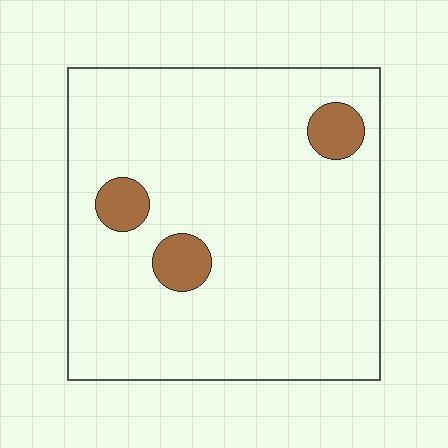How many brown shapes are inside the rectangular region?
3.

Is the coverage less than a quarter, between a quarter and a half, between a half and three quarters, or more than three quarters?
Less than a quarter.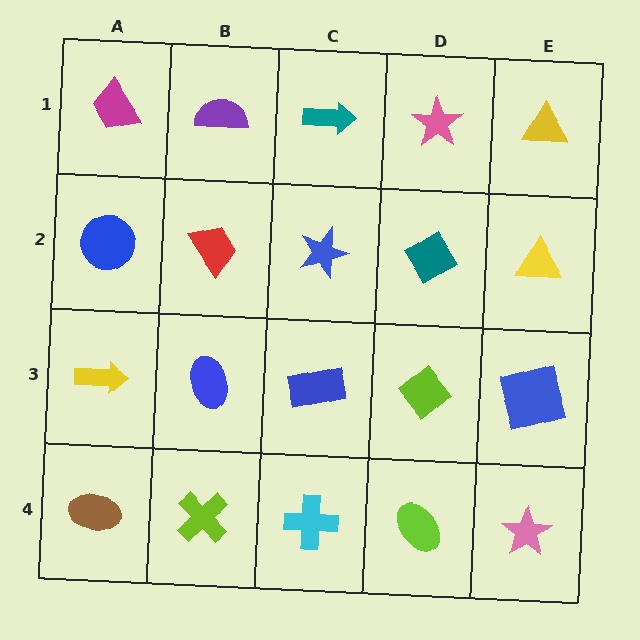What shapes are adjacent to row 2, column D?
A pink star (row 1, column D), a lime diamond (row 3, column D), a blue star (row 2, column C), a yellow triangle (row 2, column E).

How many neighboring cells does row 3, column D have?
4.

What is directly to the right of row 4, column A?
A lime cross.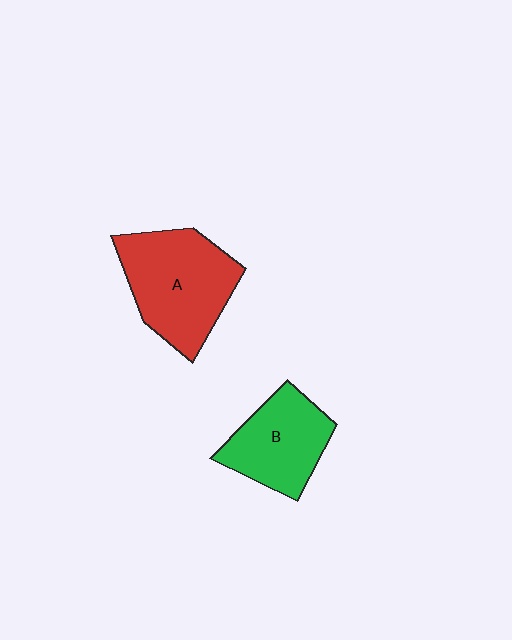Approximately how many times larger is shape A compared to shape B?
Approximately 1.3 times.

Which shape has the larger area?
Shape A (red).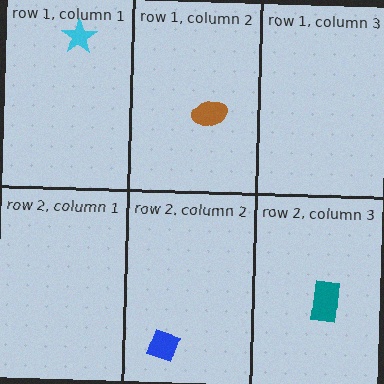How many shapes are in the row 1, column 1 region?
1.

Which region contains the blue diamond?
The row 2, column 2 region.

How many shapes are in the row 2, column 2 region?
1.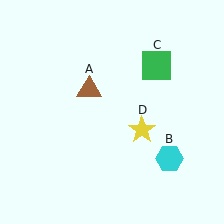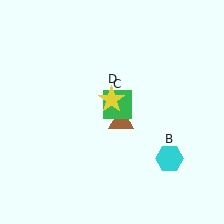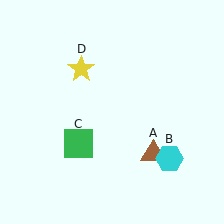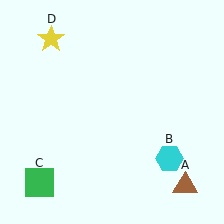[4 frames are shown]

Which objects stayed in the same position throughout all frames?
Cyan hexagon (object B) remained stationary.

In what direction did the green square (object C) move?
The green square (object C) moved down and to the left.